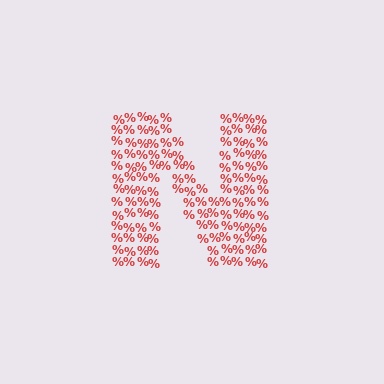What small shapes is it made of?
It is made of small percent signs.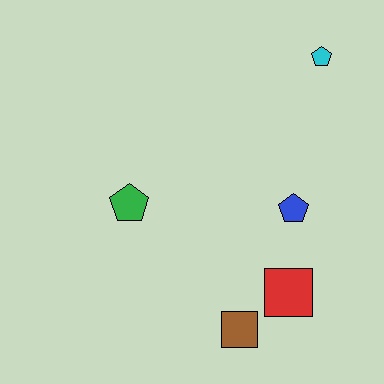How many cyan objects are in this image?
There is 1 cyan object.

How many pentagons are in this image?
There are 3 pentagons.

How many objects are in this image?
There are 5 objects.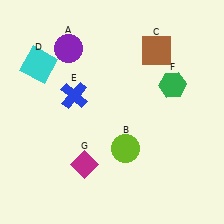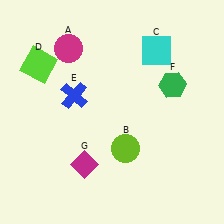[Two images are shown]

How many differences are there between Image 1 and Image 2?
There are 3 differences between the two images.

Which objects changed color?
A changed from purple to magenta. C changed from brown to cyan. D changed from cyan to lime.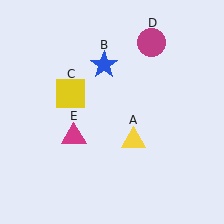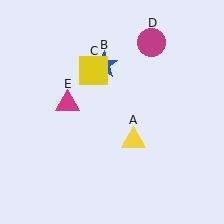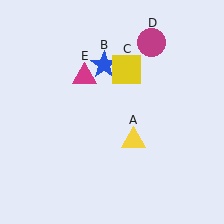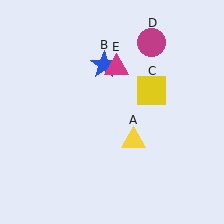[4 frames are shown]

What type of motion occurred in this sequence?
The yellow square (object C), magenta triangle (object E) rotated clockwise around the center of the scene.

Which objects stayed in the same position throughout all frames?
Yellow triangle (object A) and blue star (object B) and magenta circle (object D) remained stationary.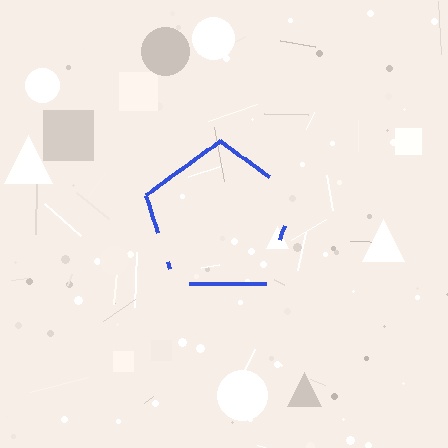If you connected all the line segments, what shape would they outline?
They would outline a pentagon.